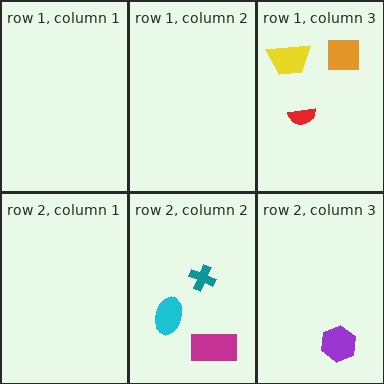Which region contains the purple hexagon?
The row 2, column 3 region.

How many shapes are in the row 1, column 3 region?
3.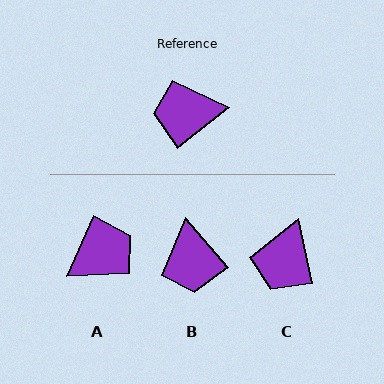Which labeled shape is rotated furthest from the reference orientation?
A, about 152 degrees away.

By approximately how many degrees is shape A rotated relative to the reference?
Approximately 152 degrees clockwise.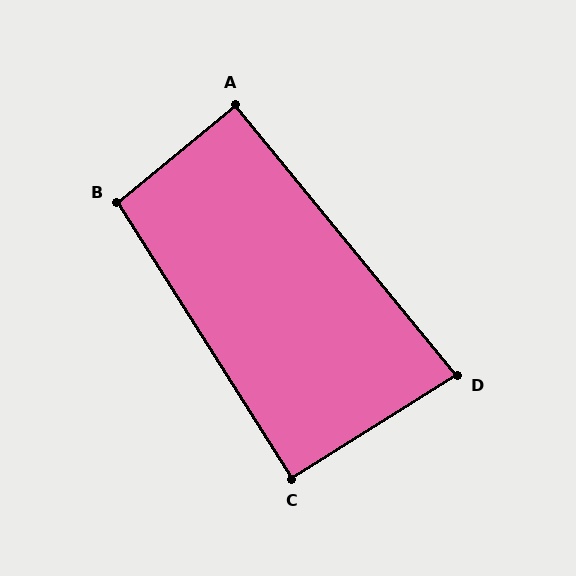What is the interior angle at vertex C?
Approximately 90 degrees (approximately right).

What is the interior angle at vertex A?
Approximately 90 degrees (approximately right).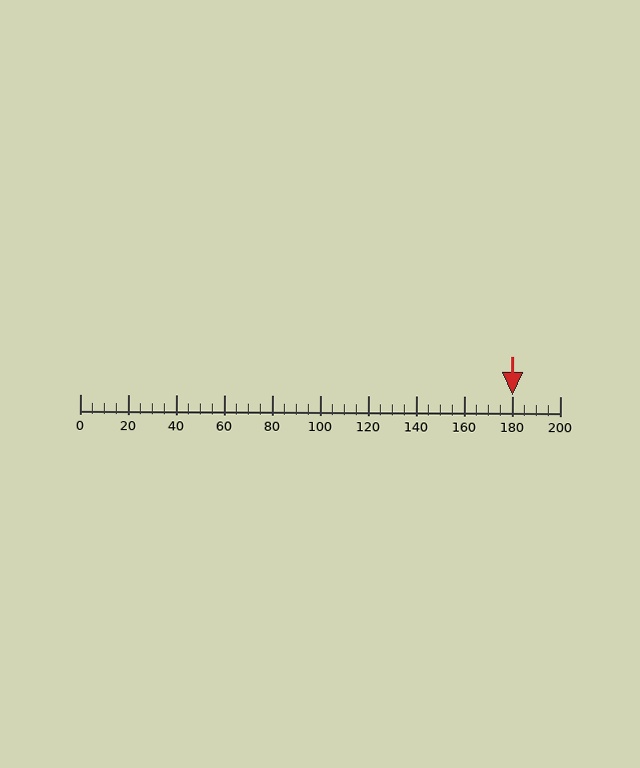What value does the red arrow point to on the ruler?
The red arrow points to approximately 180.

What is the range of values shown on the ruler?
The ruler shows values from 0 to 200.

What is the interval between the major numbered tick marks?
The major tick marks are spaced 20 units apart.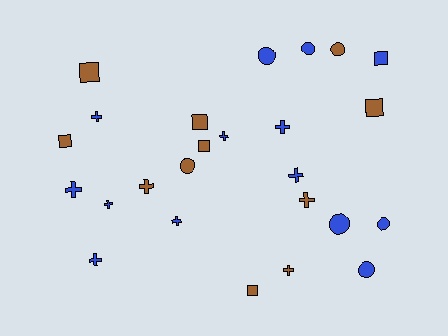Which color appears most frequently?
Blue, with 14 objects.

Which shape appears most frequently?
Cross, with 11 objects.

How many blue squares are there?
There is 1 blue square.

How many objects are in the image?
There are 25 objects.